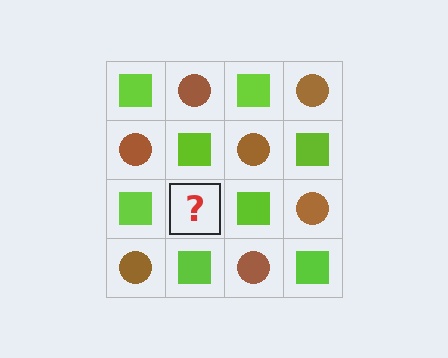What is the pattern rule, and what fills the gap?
The rule is that it alternates lime square and brown circle in a checkerboard pattern. The gap should be filled with a brown circle.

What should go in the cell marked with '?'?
The missing cell should contain a brown circle.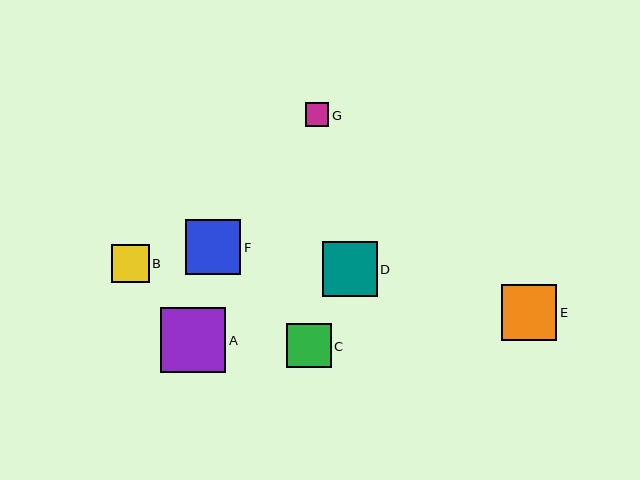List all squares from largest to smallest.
From largest to smallest: A, F, E, D, C, B, G.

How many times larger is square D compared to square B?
Square D is approximately 1.5 times the size of square B.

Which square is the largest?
Square A is the largest with a size of approximately 65 pixels.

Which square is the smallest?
Square G is the smallest with a size of approximately 23 pixels.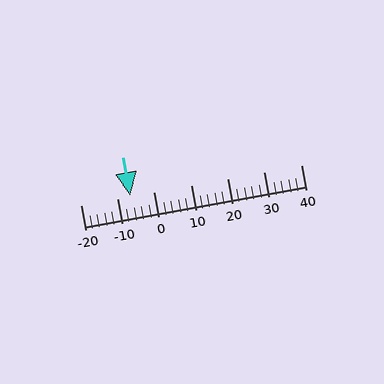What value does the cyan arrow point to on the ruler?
The cyan arrow points to approximately -6.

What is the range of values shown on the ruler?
The ruler shows values from -20 to 40.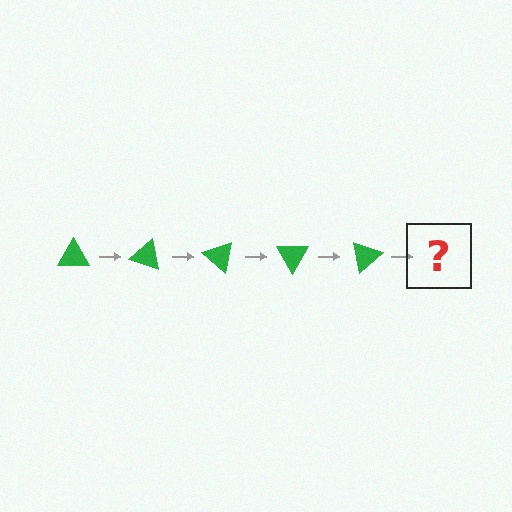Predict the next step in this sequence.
The next step is a green triangle rotated 100 degrees.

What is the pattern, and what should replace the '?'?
The pattern is that the triangle rotates 20 degrees each step. The '?' should be a green triangle rotated 100 degrees.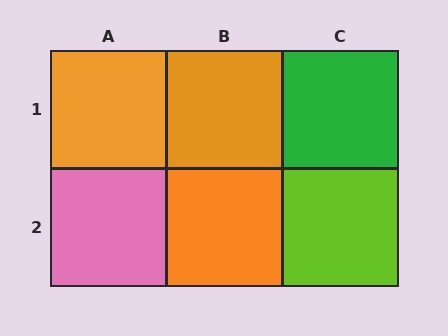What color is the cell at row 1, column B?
Orange.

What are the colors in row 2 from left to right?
Pink, orange, lime.